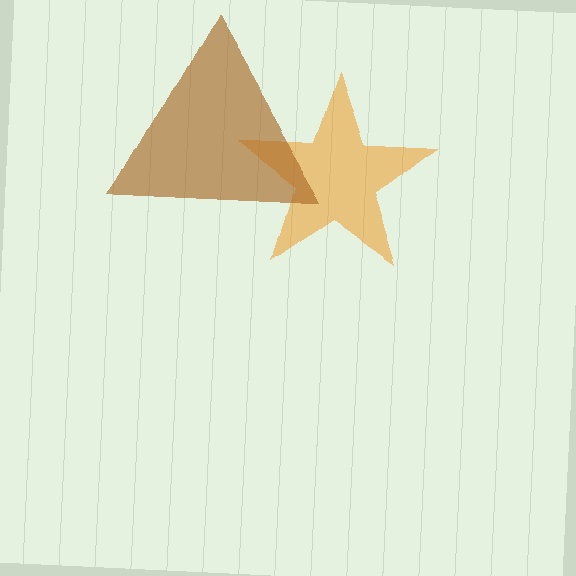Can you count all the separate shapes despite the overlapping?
Yes, there are 2 separate shapes.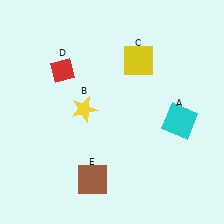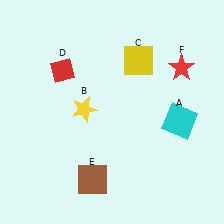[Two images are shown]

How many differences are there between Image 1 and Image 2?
There is 1 difference between the two images.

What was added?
A red star (F) was added in Image 2.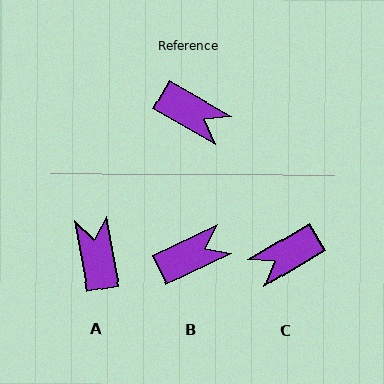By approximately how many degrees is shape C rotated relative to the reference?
Approximately 119 degrees clockwise.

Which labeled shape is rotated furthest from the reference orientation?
A, about 130 degrees away.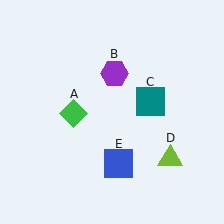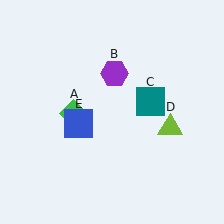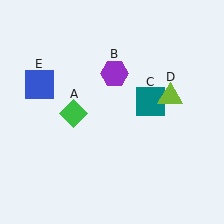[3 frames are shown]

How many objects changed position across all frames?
2 objects changed position: lime triangle (object D), blue square (object E).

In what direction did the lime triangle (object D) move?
The lime triangle (object D) moved up.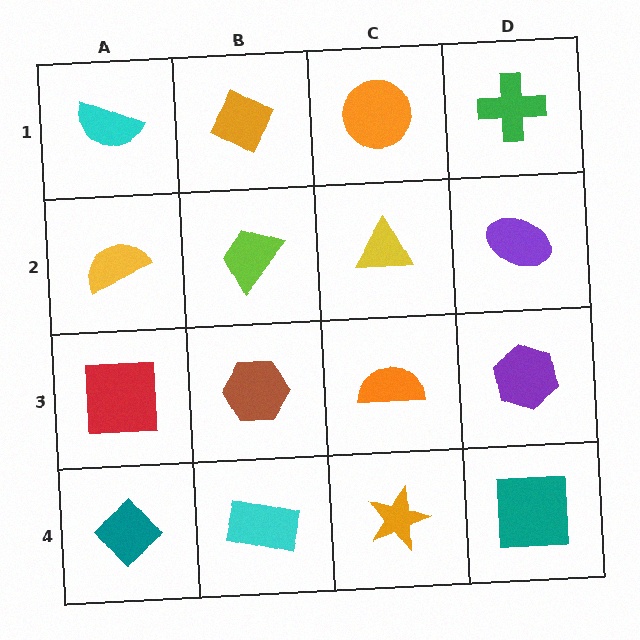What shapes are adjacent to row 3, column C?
A yellow triangle (row 2, column C), an orange star (row 4, column C), a brown hexagon (row 3, column B), a purple hexagon (row 3, column D).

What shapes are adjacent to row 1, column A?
A yellow semicircle (row 2, column A), an orange diamond (row 1, column B).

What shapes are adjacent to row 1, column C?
A yellow triangle (row 2, column C), an orange diamond (row 1, column B), a green cross (row 1, column D).